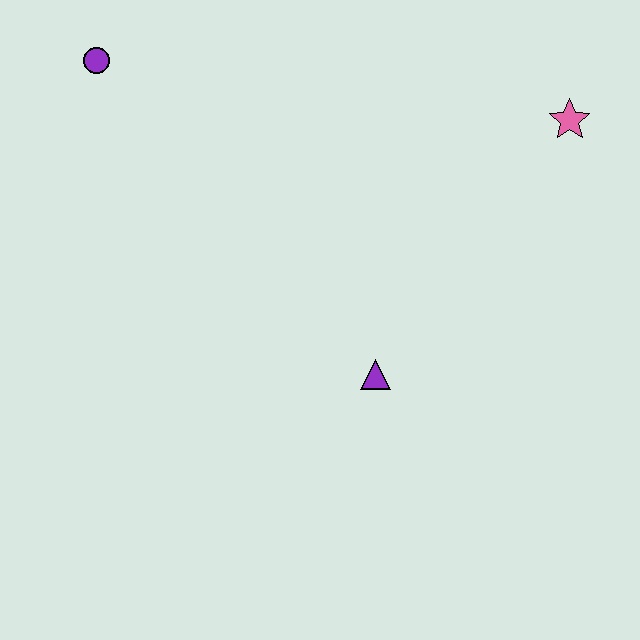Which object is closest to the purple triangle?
The pink star is closest to the purple triangle.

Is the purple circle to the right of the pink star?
No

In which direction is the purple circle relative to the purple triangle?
The purple circle is above the purple triangle.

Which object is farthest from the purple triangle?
The purple circle is farthest from the purple triangle.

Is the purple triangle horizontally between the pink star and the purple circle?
Yes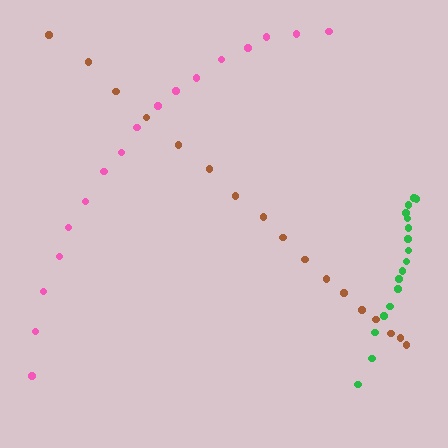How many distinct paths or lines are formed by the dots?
There are 3 distinct paths.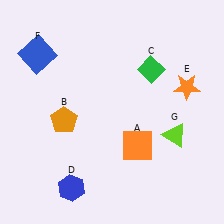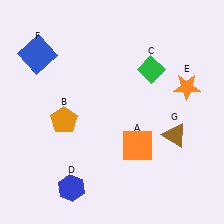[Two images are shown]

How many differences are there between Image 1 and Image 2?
There is 1 difference between the two images.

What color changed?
The triangle (G) changed from lime in Image 1 to brown in Image 2.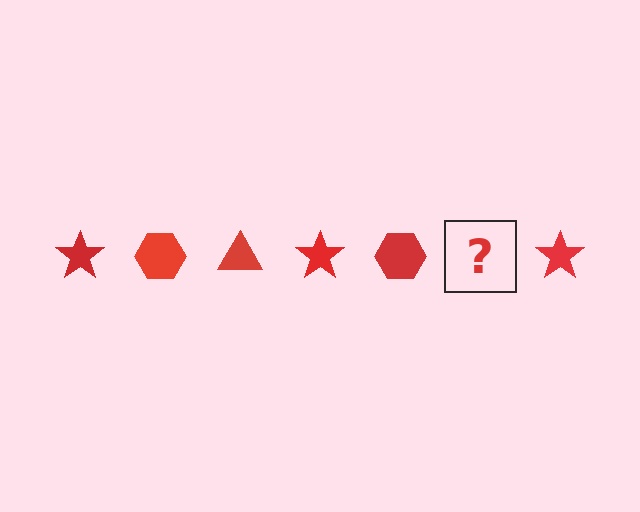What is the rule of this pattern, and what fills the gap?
The rule is that the pattern cycles through star, hexagon, triangle shapes in red. The gap should be filled with a red triangle.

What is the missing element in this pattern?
The missing element is a red triangle.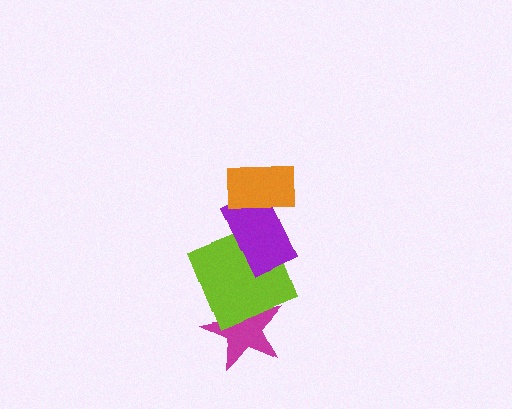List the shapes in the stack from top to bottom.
From top to bottom: the orange rectangle, the purple rectangle, the lime square, the magenta star.